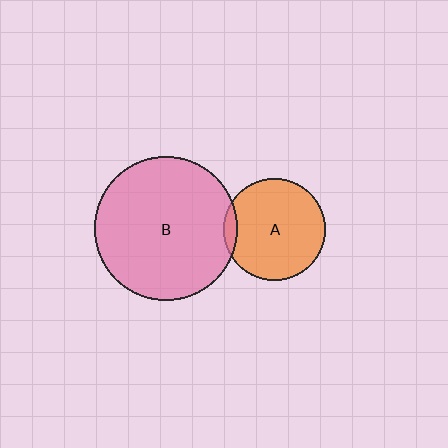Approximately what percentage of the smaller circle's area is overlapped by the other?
Approximately 5%.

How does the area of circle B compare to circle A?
Approximately 2.0 times.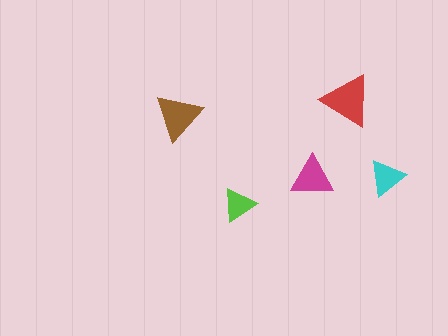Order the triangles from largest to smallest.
the red one, the brown one, the magenta one, the cyan one, the lime one.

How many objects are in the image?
There are 5 objects in the image.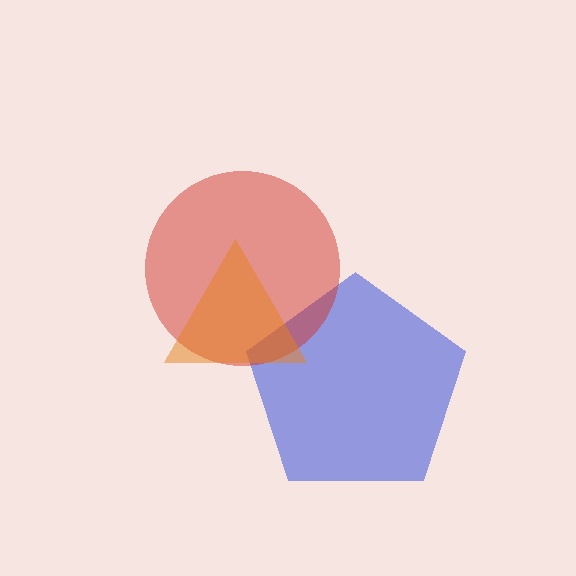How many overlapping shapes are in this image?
There are 3 overlapping shapes in the image.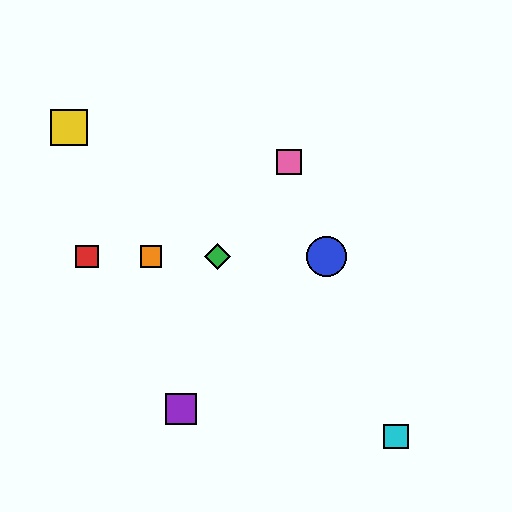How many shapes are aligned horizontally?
4 shapes (the red square, the blue circle, the green diamond, the orange square) are aligned horizontally.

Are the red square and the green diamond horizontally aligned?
Yes, both are at y≈256.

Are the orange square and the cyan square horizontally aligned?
No, the orange square is at y≈256 and the cyan square is at y≈436.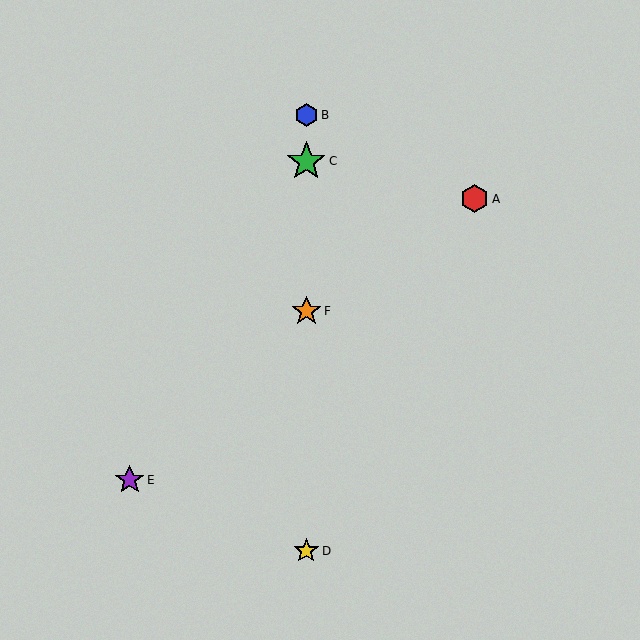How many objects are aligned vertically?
4 objects (B, C, D, F) are aligned vertically.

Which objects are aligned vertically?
Objects B, C, D, F are aligned vertically.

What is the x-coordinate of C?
Object C is at x≈306.